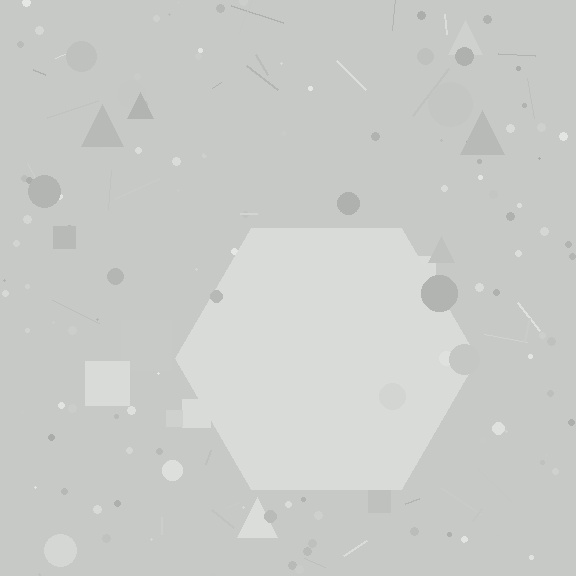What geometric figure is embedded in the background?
A hexagon is embedded in the background.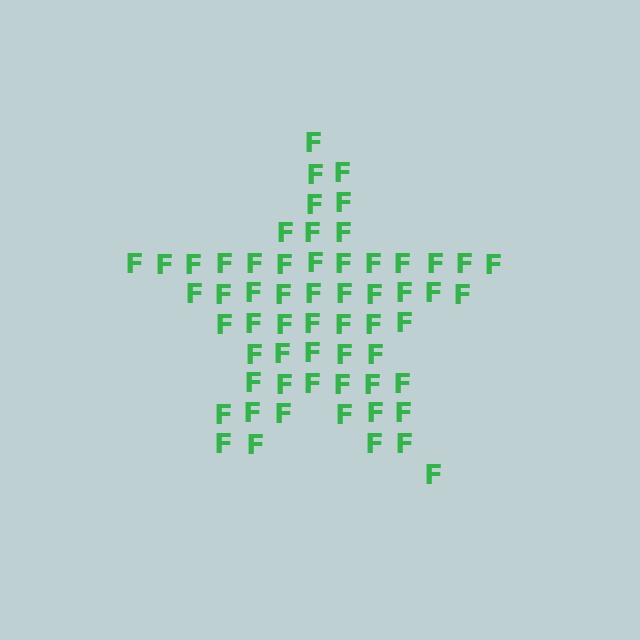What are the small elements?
The small elements are letter F's.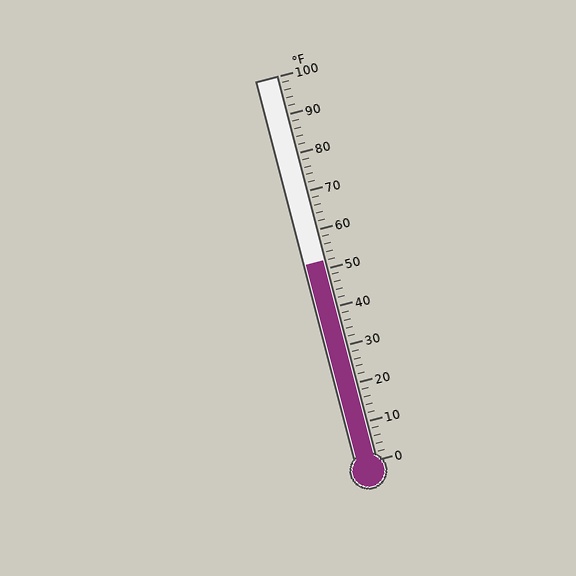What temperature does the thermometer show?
The thermometer shows approximately 52°F.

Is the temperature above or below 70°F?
The temperature is below 70°F.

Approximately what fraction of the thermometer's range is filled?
The thermometer is filled to approximately 50% of its range.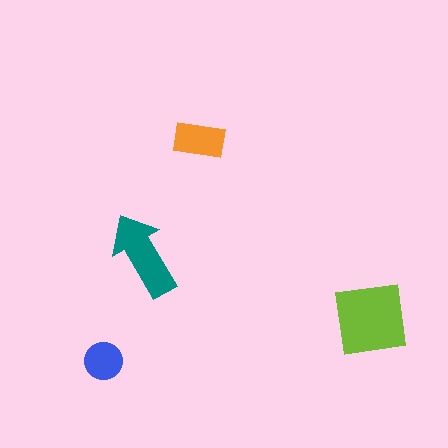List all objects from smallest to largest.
The blue circle, the orange rectangle, the teal arrow, the lime square.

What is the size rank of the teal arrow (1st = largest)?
2nd.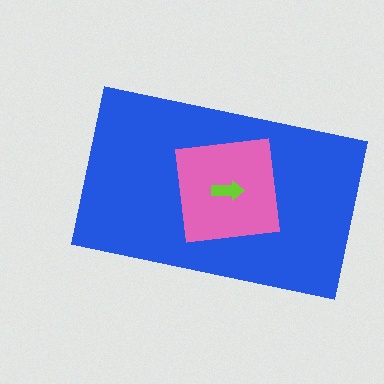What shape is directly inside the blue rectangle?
The pink square.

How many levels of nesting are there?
3.